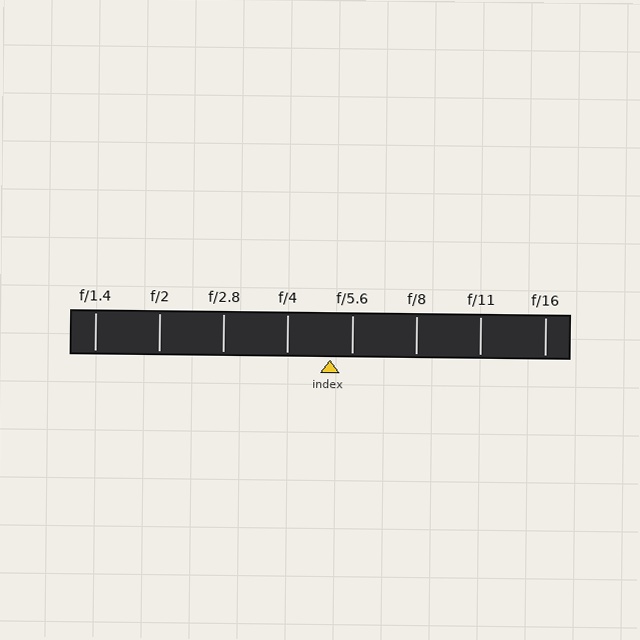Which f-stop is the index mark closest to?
The index mark is closest to f/5.6.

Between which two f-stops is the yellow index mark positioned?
The index mark is between f/4 and f/5.6.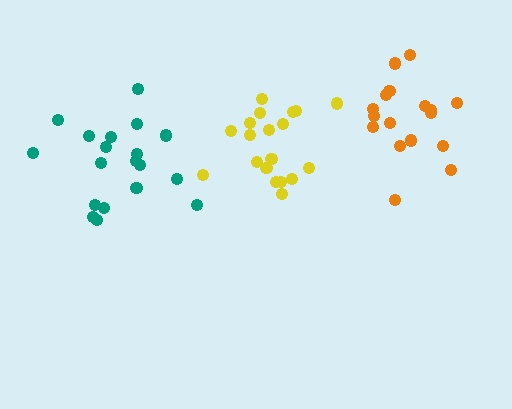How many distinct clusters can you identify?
There are 3 distinct clusters.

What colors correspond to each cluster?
The clusters are colored: yellow, teal, orange.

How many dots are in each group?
Group 1: 19 dots, Group 2: 19 dots, Group 3: 17 dots (55 total).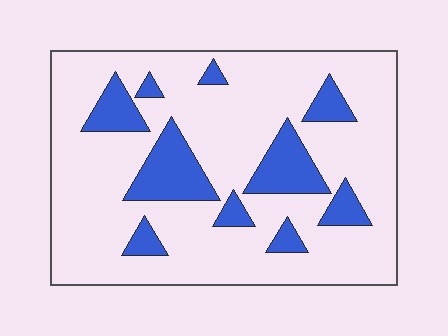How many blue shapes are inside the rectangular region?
10.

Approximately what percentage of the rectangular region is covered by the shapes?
Approximately 20%.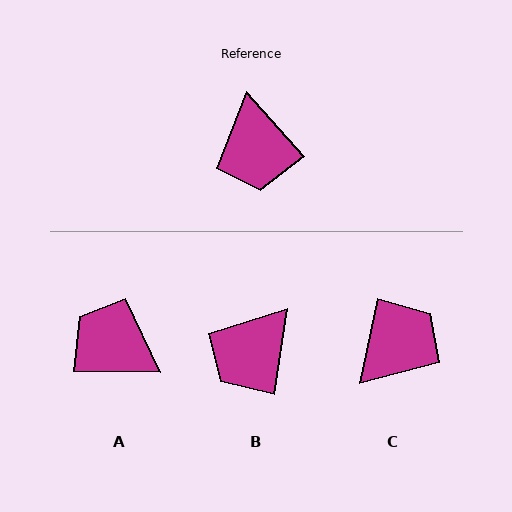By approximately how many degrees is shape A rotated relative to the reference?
Approximately 133 degrees clockwise.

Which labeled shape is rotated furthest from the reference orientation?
A, about 133 degrees away.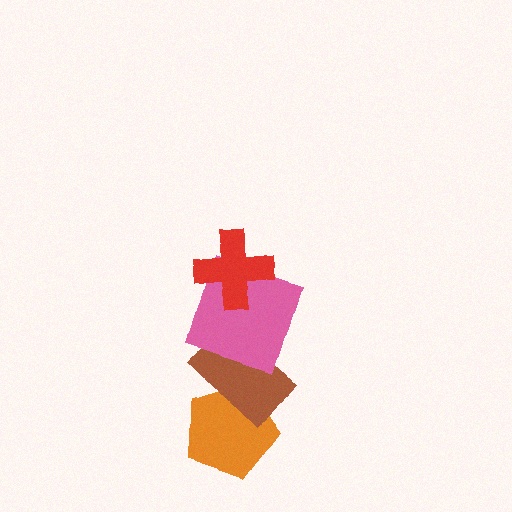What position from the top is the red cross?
The red cross is 1st from the top.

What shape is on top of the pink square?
The red cross is on top of the pink square.